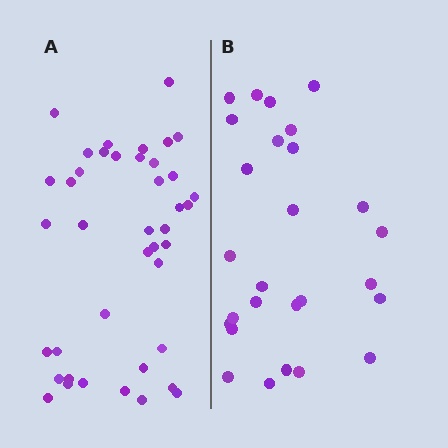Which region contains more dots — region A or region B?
Region A (the left region) has more dots.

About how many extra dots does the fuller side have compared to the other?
Region A has approximately 15 more dots than region B.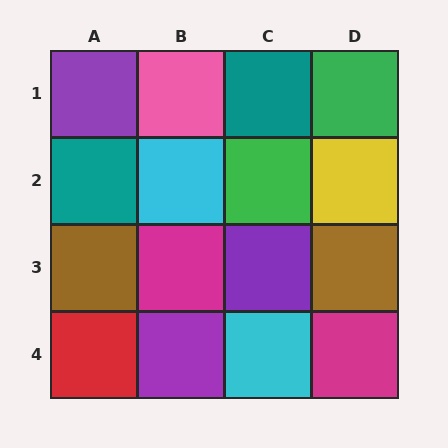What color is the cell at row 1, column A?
Purple.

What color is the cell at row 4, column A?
Red.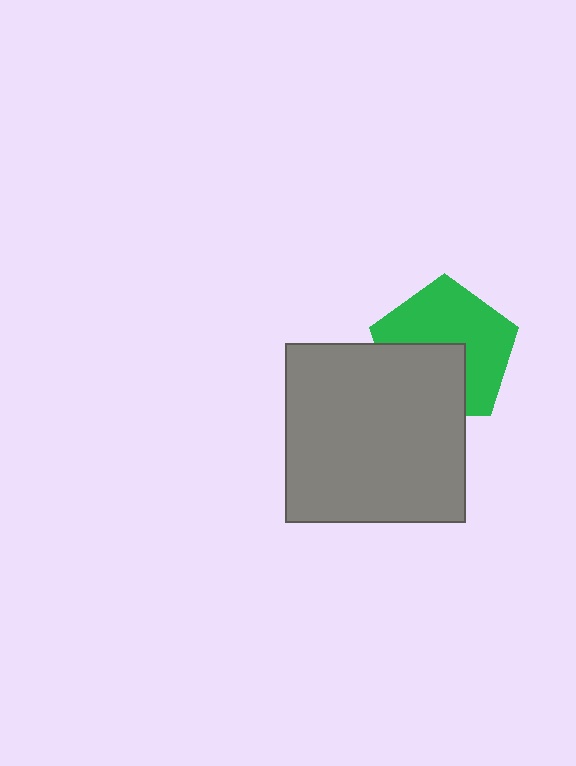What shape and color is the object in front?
The object in front is a gray square.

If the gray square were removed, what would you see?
You would see the complete green pentagon.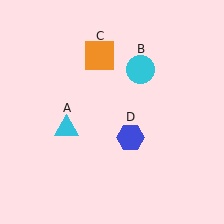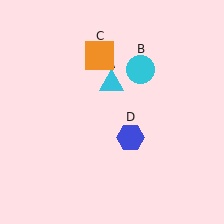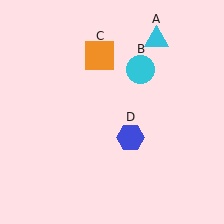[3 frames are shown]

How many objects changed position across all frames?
1 object changed position: cyan triangle (object A).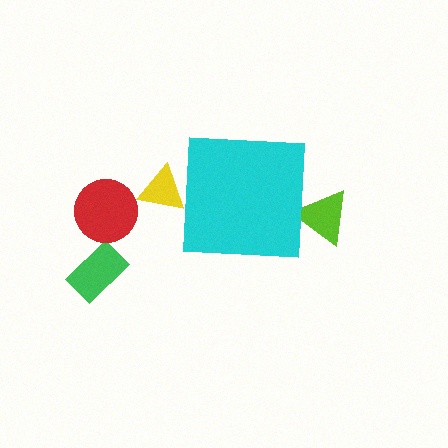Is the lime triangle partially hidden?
Yes, the lime triangle is partially hidden behind the cyan square.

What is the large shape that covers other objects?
A cyan square.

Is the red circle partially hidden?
No, the red circle is fully visible.